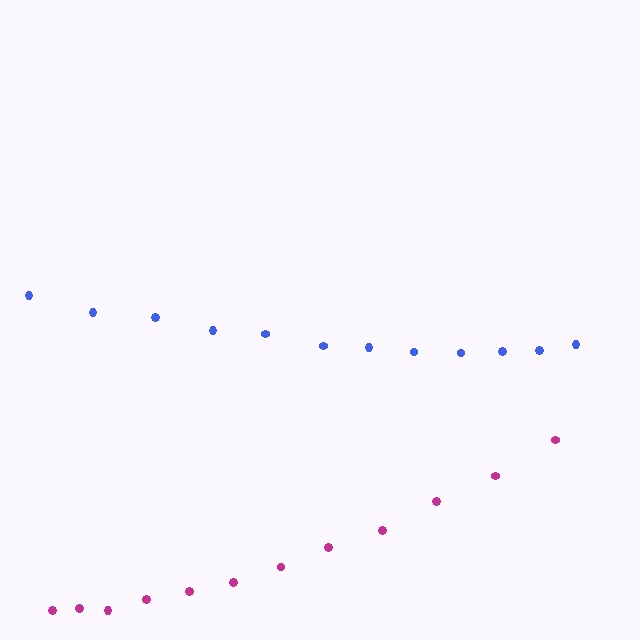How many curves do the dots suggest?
There are 2 distinct paths.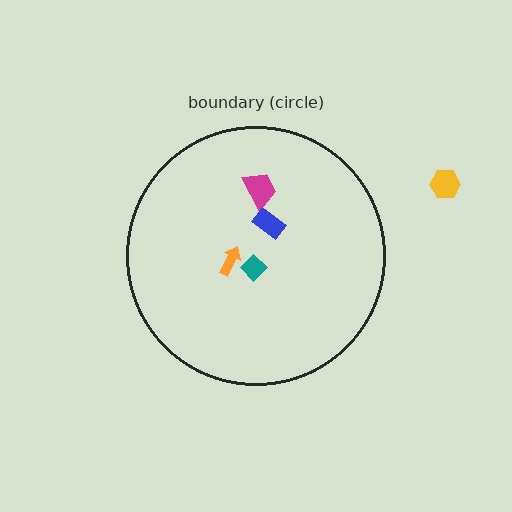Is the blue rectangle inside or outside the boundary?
Inside.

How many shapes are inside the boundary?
4 inside, 1 outside.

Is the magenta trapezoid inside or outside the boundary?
Inside.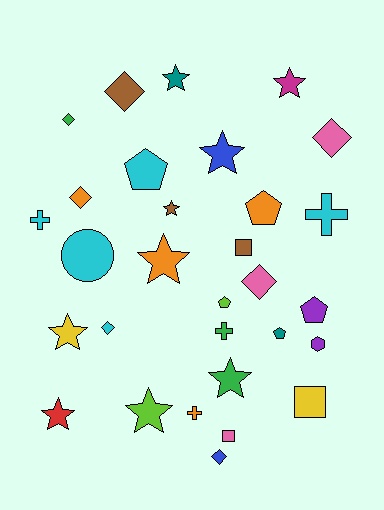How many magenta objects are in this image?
There is 1 magenta object.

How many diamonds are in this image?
There are 7 diamonds.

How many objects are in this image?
There are 30 objects.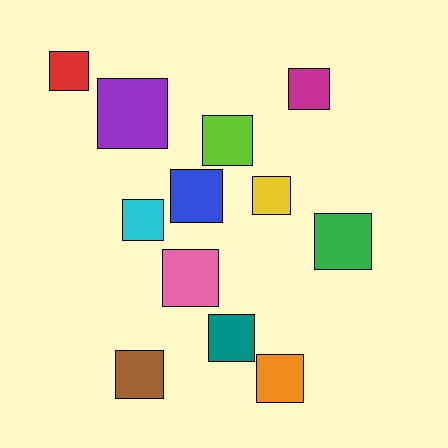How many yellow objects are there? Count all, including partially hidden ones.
There is 1 yellow object.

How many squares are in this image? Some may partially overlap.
There are 12 squares.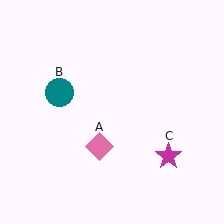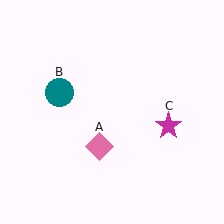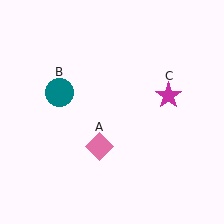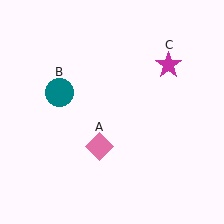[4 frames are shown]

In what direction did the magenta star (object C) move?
The magenta star (object C) moved up.